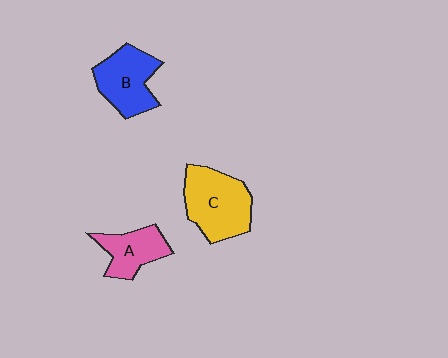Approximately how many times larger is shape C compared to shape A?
Approximately 1.6 times.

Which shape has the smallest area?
Shape A (pink).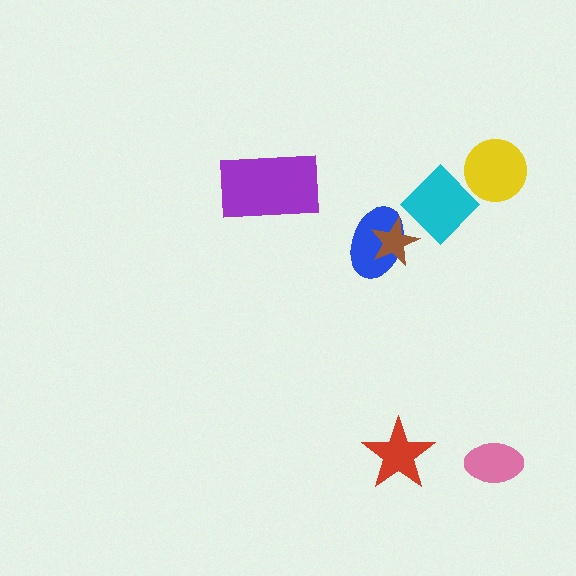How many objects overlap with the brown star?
1 object overlaps with the brown star.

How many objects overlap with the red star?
0 objects overlap with the red star.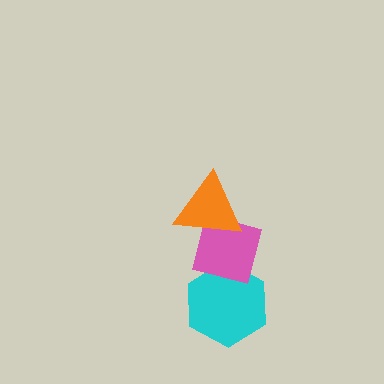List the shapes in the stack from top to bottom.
From top to bottom: the orange triangle, the pink square, the cyan hexagon.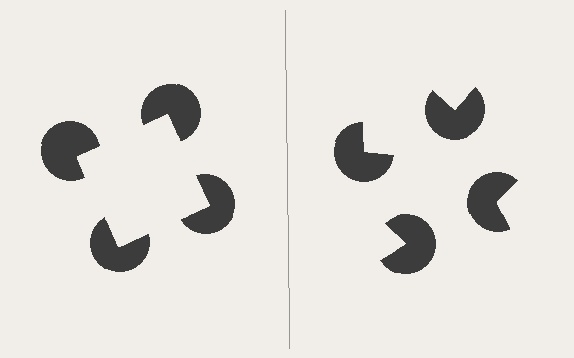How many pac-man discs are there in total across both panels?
8 — 4 on each side.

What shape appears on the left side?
An illusory square.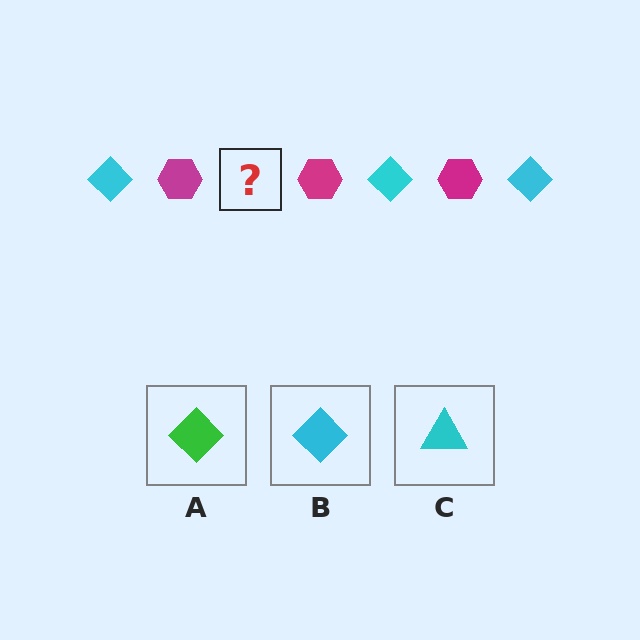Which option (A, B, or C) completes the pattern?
B.